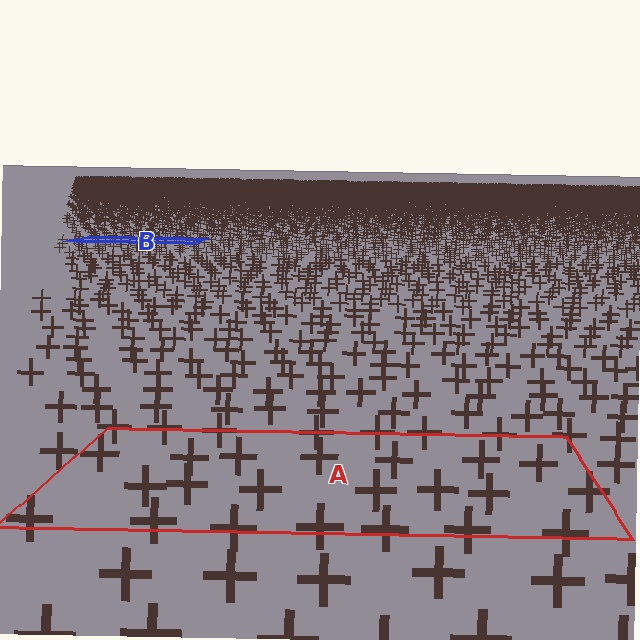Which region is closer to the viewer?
Region A is closer. The texture elements there are larger and more spread out.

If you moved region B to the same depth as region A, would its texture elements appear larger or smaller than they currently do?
They would appear larger. At a closer depth, the same texture elements are projected at a bigger on-screen size.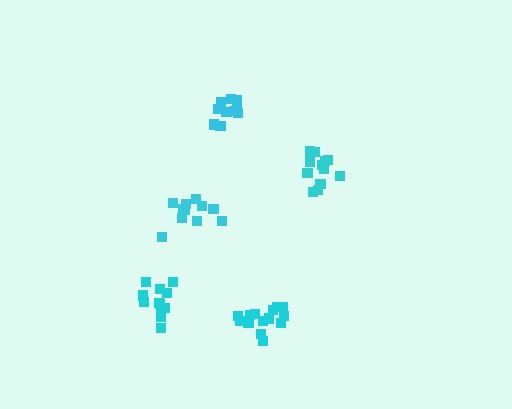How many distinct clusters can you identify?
There are 5 distinct clusters.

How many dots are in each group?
Group 1: 10 dots, Group 2: 12 dots, Group 3: 14 dots, Group 4: 11 dots, Group 5: 12 dots (59 total).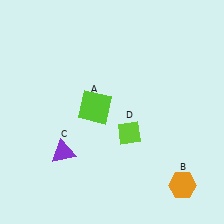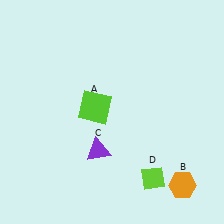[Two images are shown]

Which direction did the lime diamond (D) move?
The lime diamond (D) moved down.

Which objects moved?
The objects that moved are: the purple triangle (C), the lime diamond (D).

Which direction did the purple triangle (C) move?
The purple triangle (C) moved right.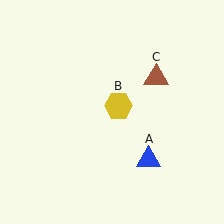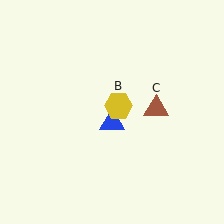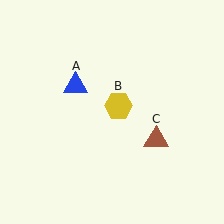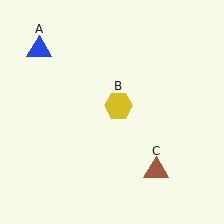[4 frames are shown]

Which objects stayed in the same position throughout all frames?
Yellow hexagon (object B) remained stationary.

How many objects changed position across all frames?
2 objects changed position: blue triangle (object A), brown triangle (object C).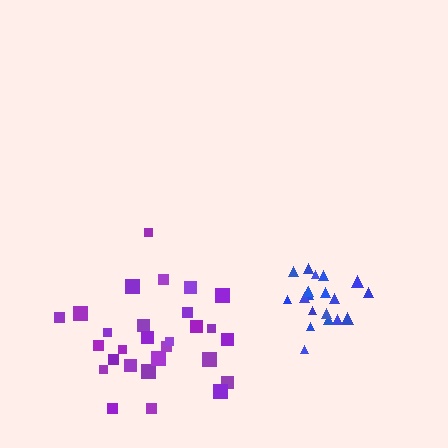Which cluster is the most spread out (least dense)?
Purple.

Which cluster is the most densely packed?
Blue.